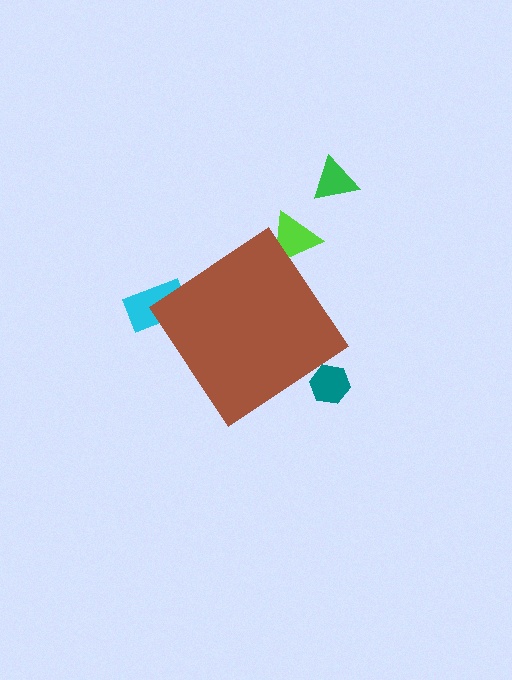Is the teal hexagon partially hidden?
Yes, the teal hexagon is partially hidden behind the brown diamond.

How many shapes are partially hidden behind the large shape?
3 shapes are partially hidden.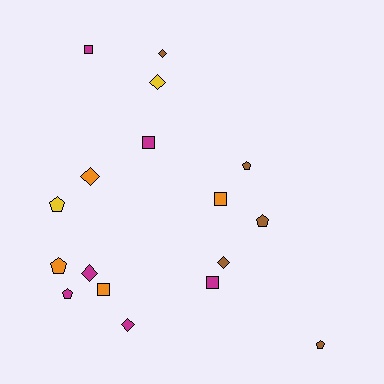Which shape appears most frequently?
Diamond, with 6 objects.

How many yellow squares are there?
There are no yellow squares.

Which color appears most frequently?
Magenta, with 6 objects.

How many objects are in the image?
There are 17 objects.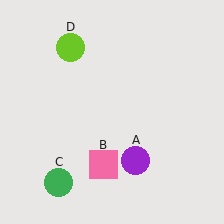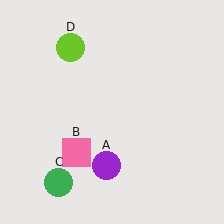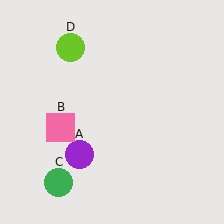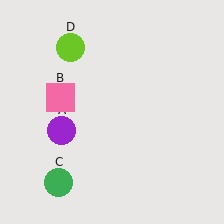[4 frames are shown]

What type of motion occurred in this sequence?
The purple circle (object A), pink square (object B) rotated clockwise around the center of the scene.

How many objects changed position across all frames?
2 objects changed position: purple circle (object A), pink square (object B).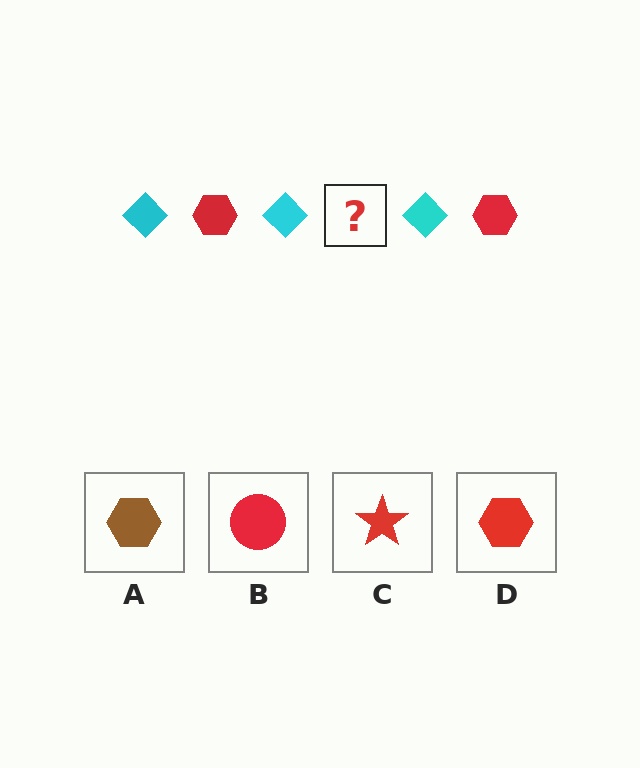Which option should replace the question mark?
Option D.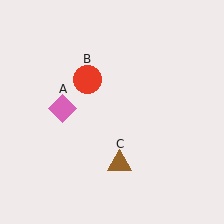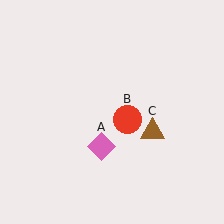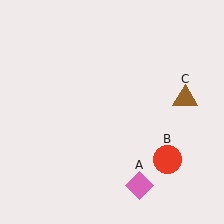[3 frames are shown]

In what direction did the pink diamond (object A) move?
The pink diamond (object A) moved down and to the right.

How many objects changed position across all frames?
3 objects changed position: pink diamond (object A), red circle (object B), brown triangle (object C).